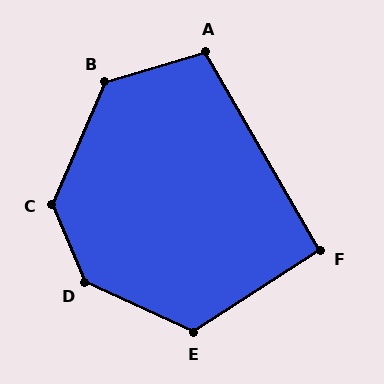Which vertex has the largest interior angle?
D, at approximately 137 degrees.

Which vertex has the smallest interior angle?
F, at approximately 93 degrees.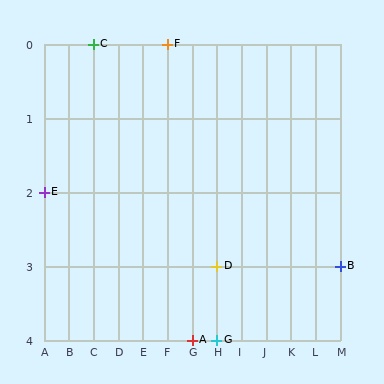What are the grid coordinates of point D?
Point D is at grid coordinates (H, 3).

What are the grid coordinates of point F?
Point F is at grid coordinates (F, 0).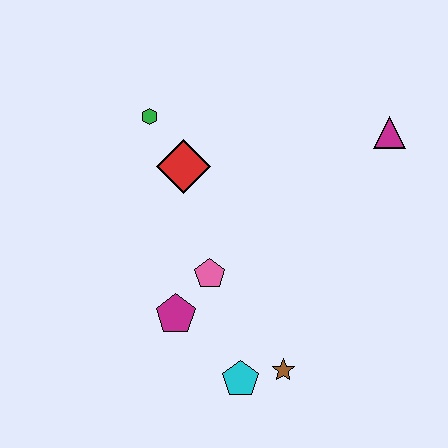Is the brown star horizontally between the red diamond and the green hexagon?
No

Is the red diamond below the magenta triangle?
Yes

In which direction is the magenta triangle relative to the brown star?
The magenta triangle is above the brown star.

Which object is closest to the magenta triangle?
The red diamond is closest to the magenta triangle.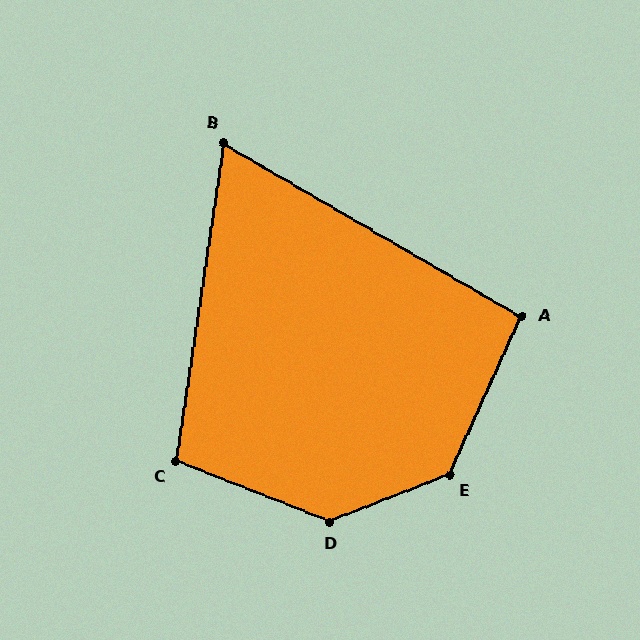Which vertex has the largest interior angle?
D, at approximately 137 degrees.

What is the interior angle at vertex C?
Approximately 103 degrees (obtuse).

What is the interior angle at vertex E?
Approximately 136 degrees (obtuse).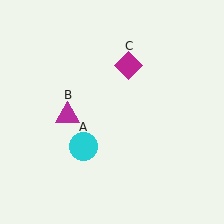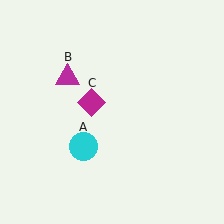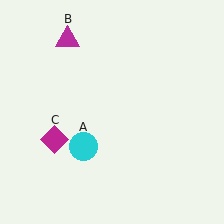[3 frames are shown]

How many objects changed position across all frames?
2 objects changed position: magenta triangle (object B), magenta diamond (object C).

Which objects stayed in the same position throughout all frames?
Cyan circle (object A) remained stationary.